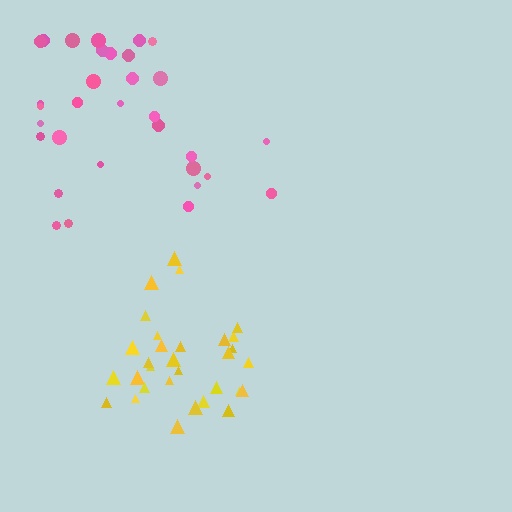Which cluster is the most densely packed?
Yellow.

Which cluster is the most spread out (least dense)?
Pink.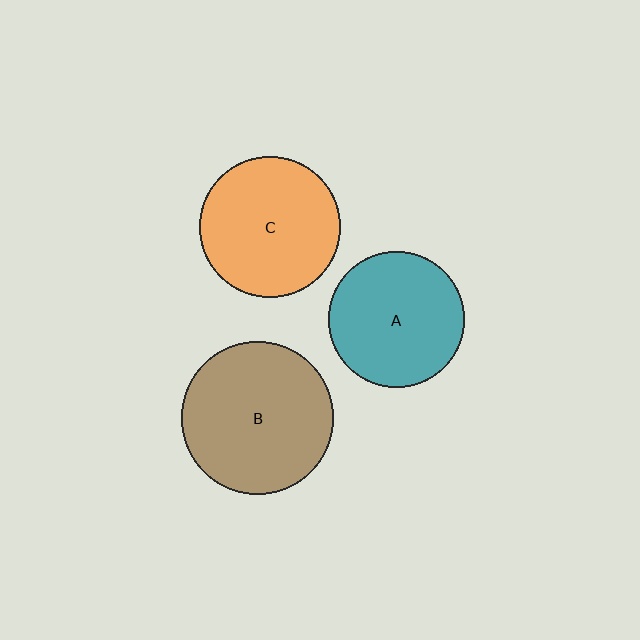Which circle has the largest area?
Circle B (brown).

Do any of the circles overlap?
No, none of the circles overlap.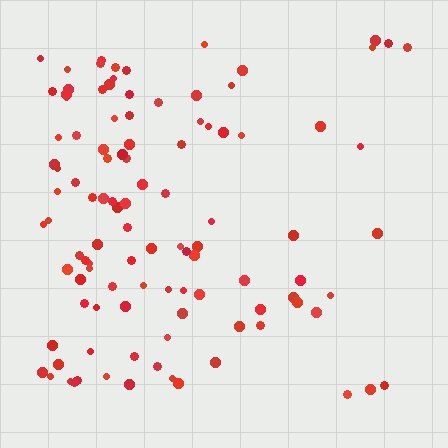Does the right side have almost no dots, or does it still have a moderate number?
Still a moderate number, just noticeably fewer than the left.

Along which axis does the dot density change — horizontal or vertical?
Horizontal.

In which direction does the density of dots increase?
From right to left, with the left side densest.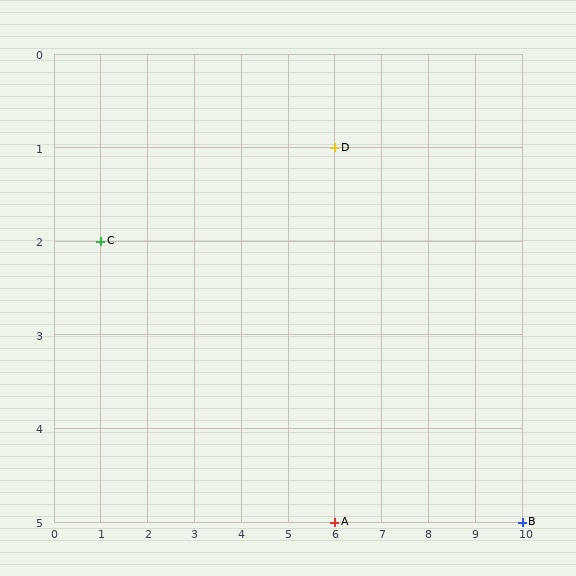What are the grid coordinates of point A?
Point A is at grid coordinates (6, 5).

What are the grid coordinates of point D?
Point D is at grid coordinates (6, 1).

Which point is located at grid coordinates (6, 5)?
Point A is at (6, 5).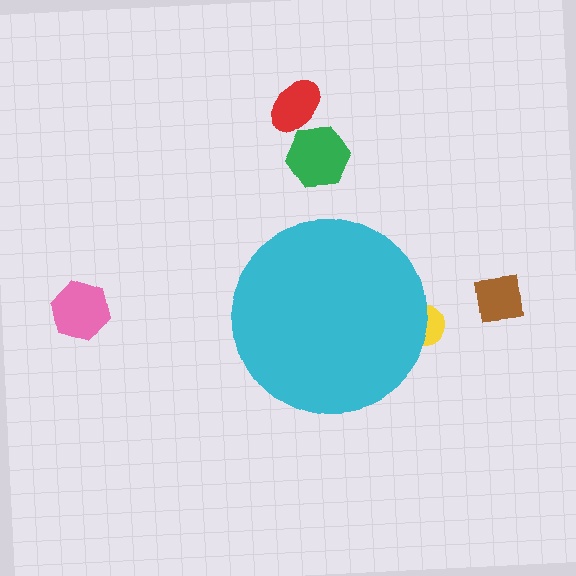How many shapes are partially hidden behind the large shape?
1 shape is partially hidden.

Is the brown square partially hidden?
No, the brown square is fully visible.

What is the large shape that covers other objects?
A cyan circle.